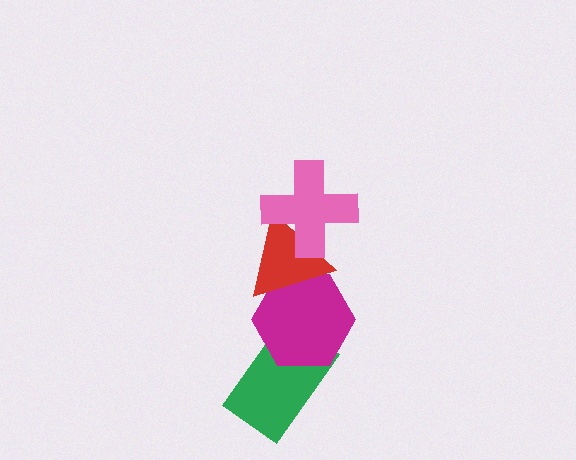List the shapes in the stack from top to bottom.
From top to bottom: the pink cross, the red triangle, the magenta hexagon, the green rectangle.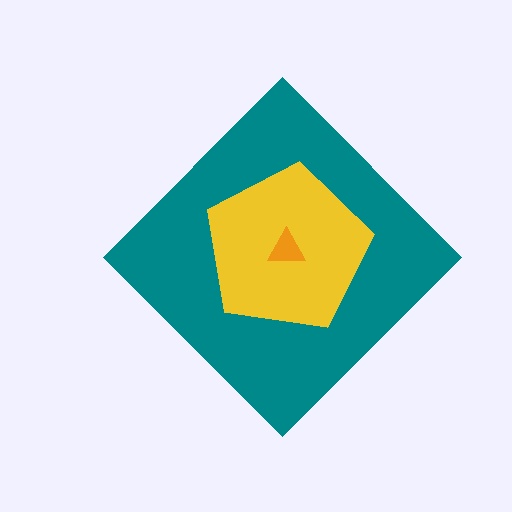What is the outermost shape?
The teal diamond.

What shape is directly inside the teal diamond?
The yellow pentagon.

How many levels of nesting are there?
3.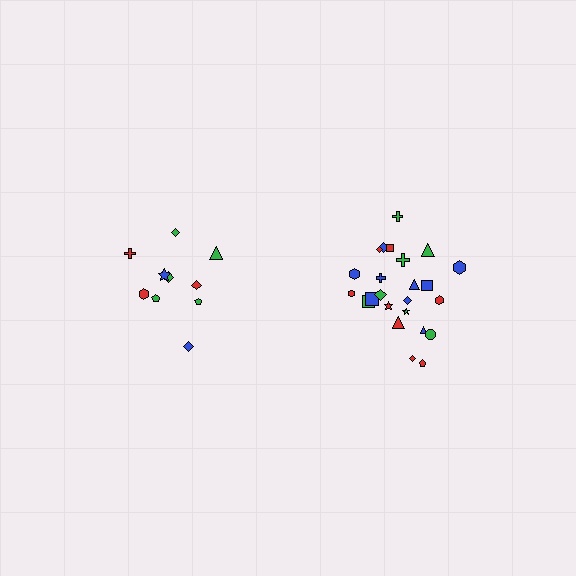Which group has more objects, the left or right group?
The right group.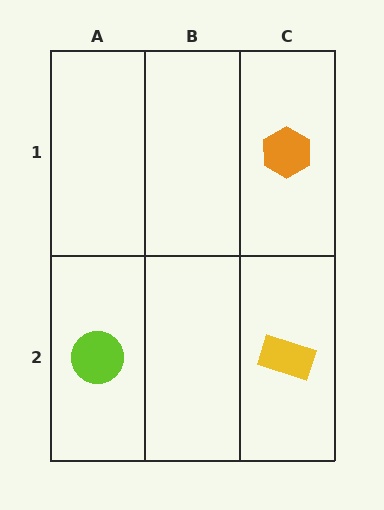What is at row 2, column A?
A lime circle.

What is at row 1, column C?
An orange hexagon.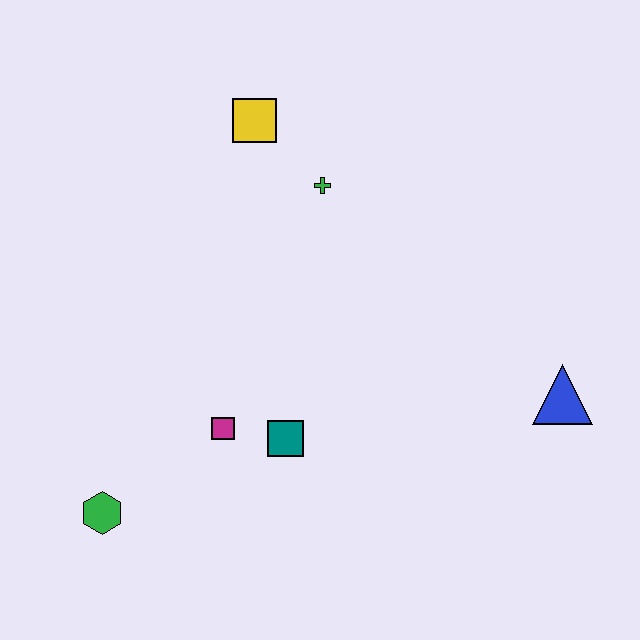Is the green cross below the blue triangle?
No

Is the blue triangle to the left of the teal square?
No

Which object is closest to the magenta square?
The teal square is closest to the magenta square.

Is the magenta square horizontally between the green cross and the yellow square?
No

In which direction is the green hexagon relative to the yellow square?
The green hexagon is below the yellow square.